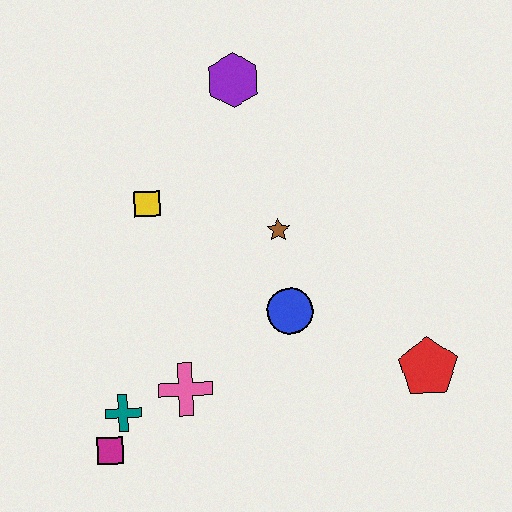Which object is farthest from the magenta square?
The purple hexagon is farthest from the magenta square.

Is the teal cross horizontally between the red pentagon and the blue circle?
No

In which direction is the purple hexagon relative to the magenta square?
The purple hexagon is above the magenta square.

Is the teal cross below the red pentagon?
Yes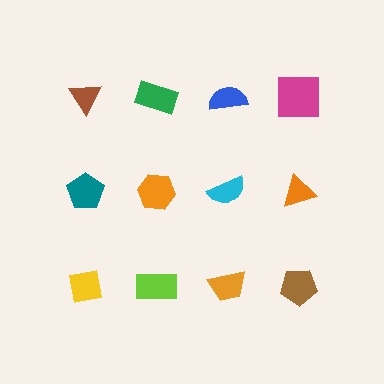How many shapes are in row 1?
4 shapes.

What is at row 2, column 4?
An orange triangle.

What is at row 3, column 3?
An orange trapezoid.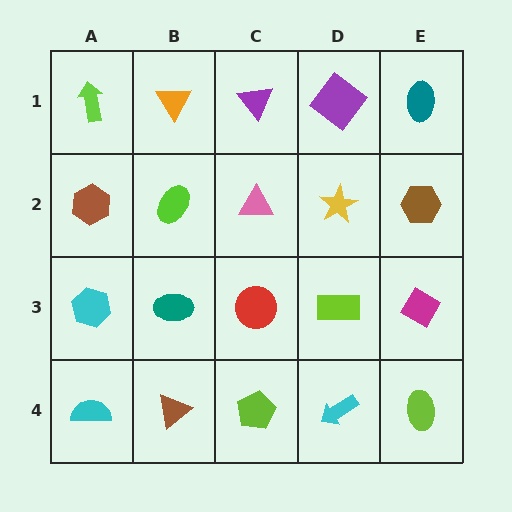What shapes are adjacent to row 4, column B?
A teal ellipse (row 3, column B), a cyan semicircle (row 4, column A), a lime pentagon (row 4, column C).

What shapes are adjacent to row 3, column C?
A pink triangle (row 2, column C), a lime pentagon (row 4, column C), a teal ellipse (row 3, column B), a lime rectangle (row 3, column D).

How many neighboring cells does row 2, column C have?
4.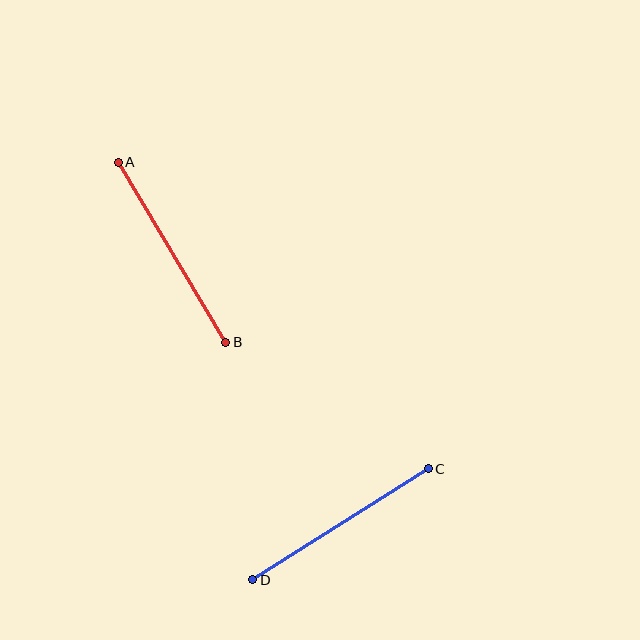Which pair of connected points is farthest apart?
Points A and B are farthest apart.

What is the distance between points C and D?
The distance is approximately 208 pixels.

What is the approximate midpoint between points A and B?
The midpoint is at approximately (172, 252) pixels.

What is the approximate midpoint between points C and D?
The midpoint is at approximately (341, 524) pixels.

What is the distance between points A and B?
The distance is approximately 210 pixels.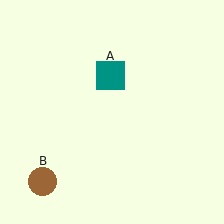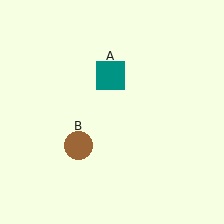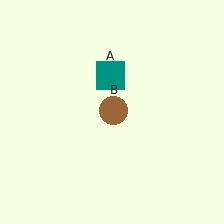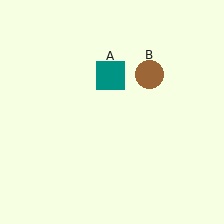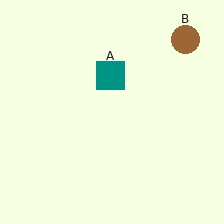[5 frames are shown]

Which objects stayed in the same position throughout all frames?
Teal square (object A) remained stationary.